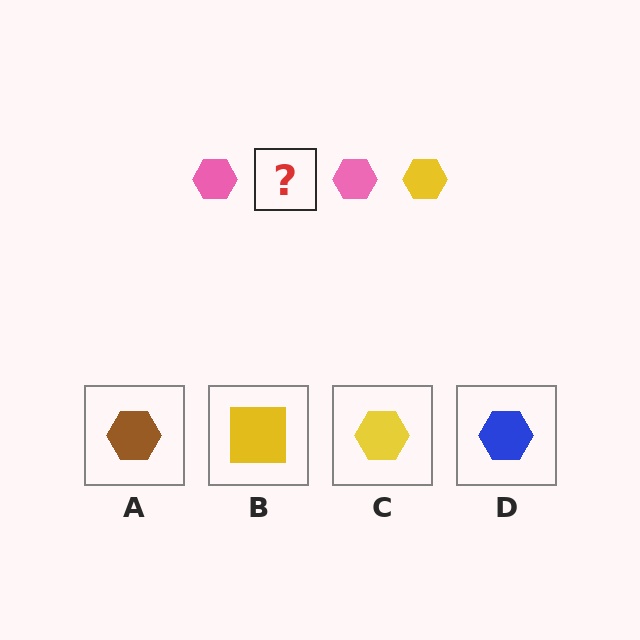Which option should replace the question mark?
Option C.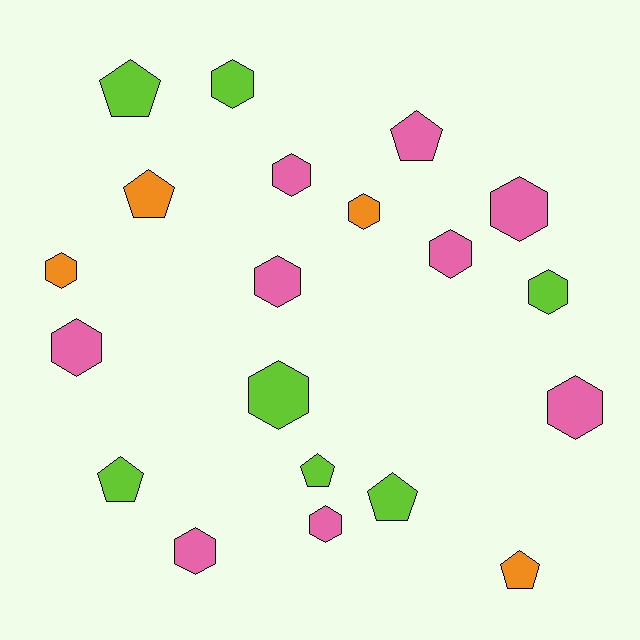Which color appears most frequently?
Pink, with 9 objects.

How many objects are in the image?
There are 20 objects.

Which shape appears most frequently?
Hexagon, with 13 objects.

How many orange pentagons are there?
There are 2 orange pentagons.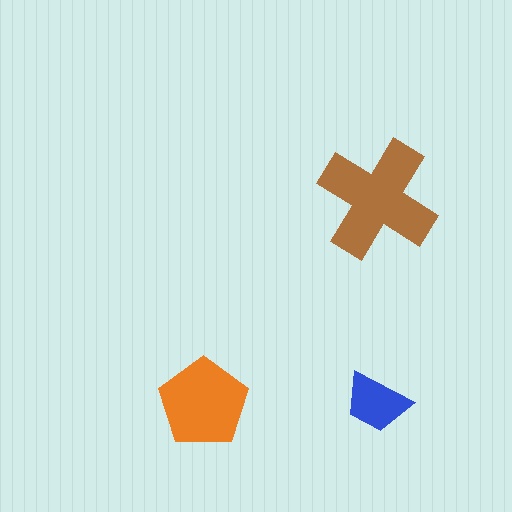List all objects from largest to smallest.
The brown cross, the orange pentagon, the blue trapezoid.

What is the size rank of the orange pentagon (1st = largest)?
2nd.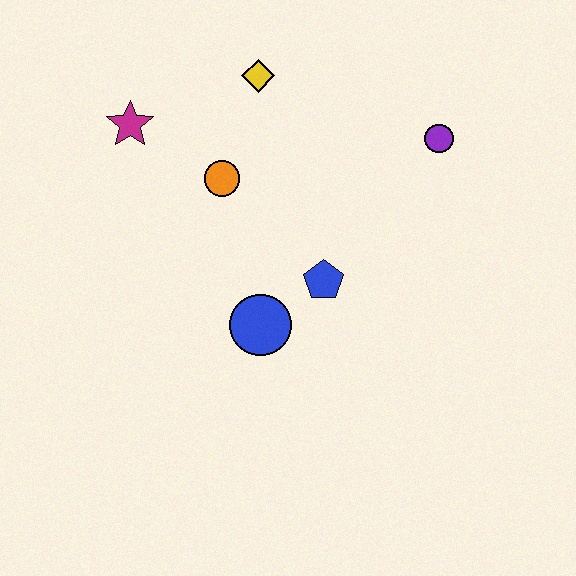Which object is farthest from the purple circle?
The magenta star is farthest from the purple circle.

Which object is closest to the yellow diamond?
The orange circle is closest to the yellow diamond.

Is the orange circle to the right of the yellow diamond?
No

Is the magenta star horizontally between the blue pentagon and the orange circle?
No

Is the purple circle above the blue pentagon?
Yes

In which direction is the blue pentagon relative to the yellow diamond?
The blue pentagon is below the yellow diamond.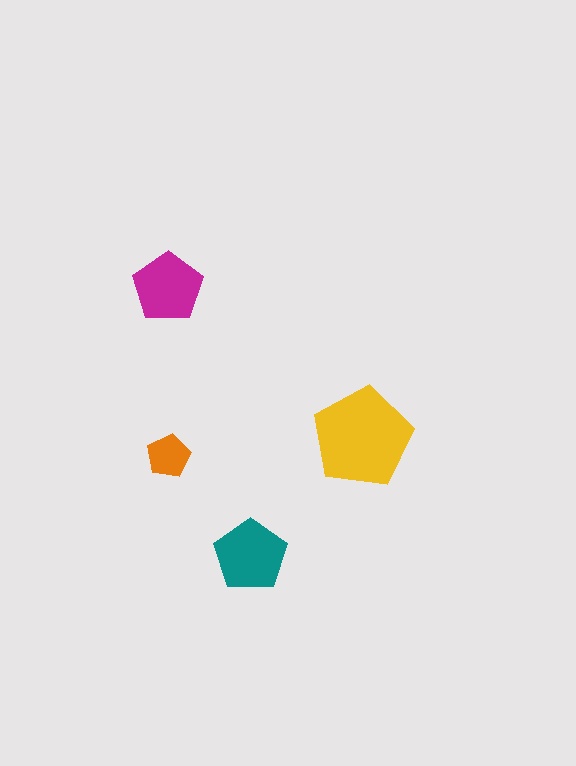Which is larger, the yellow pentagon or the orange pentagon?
The yellow one.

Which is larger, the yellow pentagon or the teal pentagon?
The yellow one.